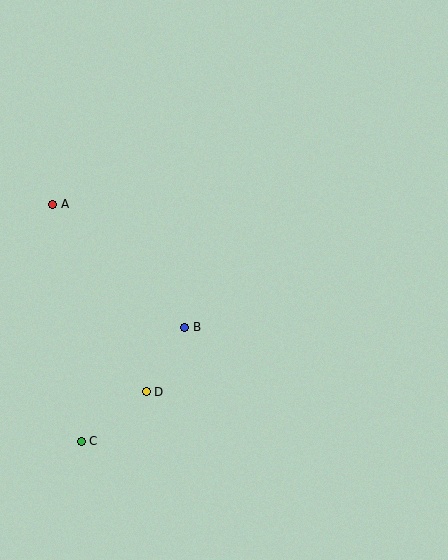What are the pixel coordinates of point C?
Point C is at (81, 441).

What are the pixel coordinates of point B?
Point B is at (185, 327).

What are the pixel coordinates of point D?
Point D is at (146, 392).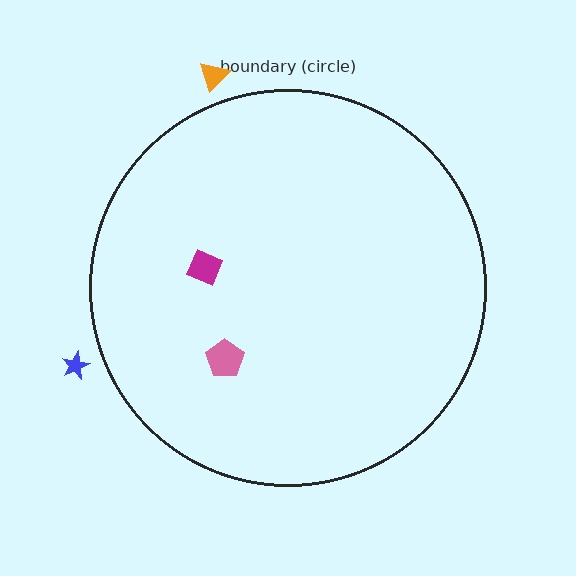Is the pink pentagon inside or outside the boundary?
Inside.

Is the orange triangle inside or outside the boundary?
Outside.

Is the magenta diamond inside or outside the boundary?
Inside.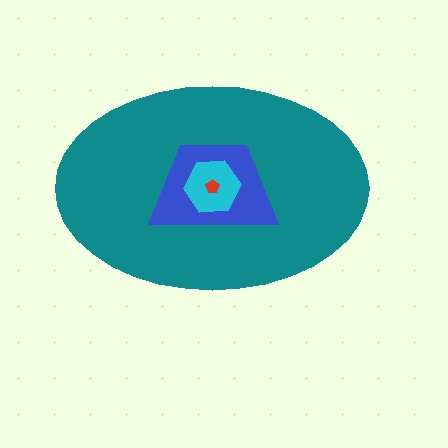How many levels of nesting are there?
4.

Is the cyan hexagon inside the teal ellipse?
Yes.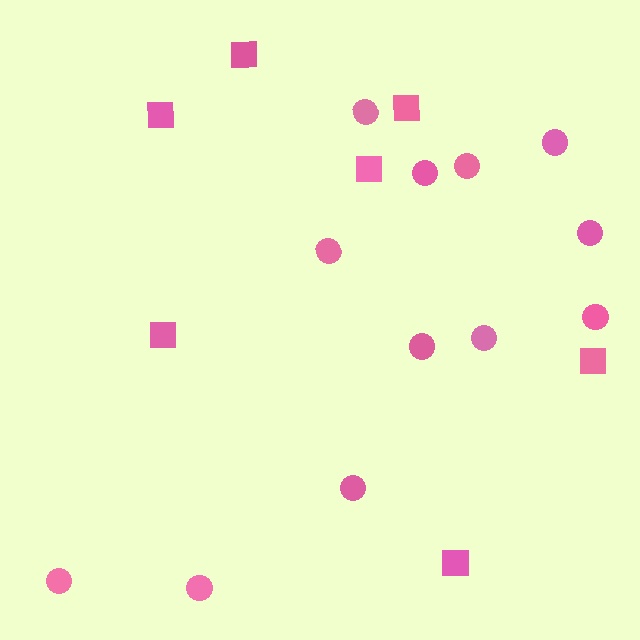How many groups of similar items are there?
There are 2 groups: one group of circles (12) and one group of squares (7).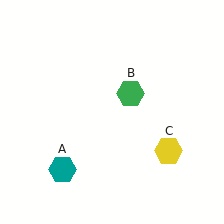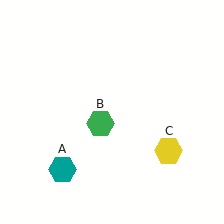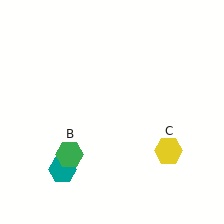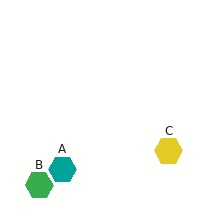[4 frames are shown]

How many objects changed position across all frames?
1 object changed position: green hexagon (object B).